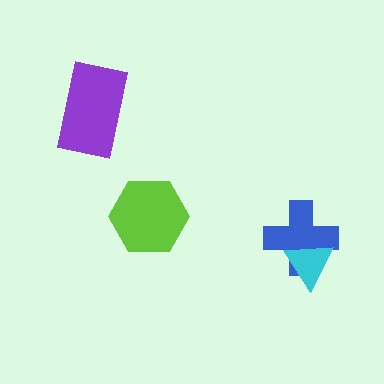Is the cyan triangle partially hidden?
No, no other shape covers it.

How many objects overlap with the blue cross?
1 object overlaps with the blue cross.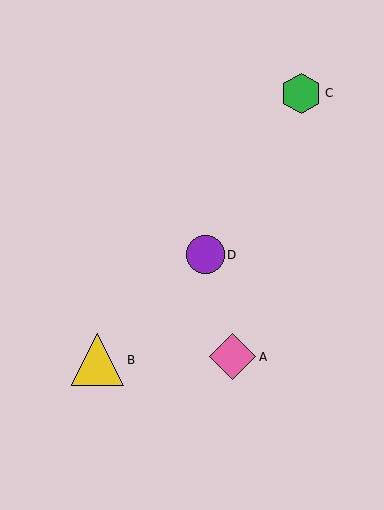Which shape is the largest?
The yellow triangle (labeled B) is the largest.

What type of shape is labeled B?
Shape B is a yellow triangle.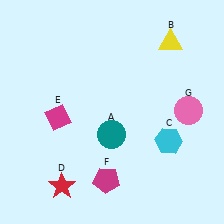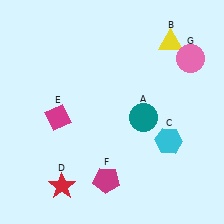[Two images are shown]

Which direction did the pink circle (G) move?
The pink circle (G) moved up.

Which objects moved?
The objects that moved are: the teal circle (A), the pink circle (G).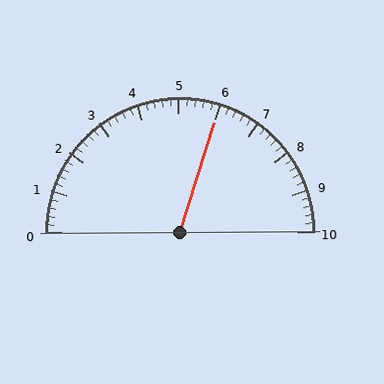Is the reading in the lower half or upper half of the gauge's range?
The reading is in the upper half of the range (0 to 10).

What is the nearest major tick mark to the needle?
The nearest major tick mark is 6.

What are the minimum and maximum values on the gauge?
The gauge ranges from 0 to 10.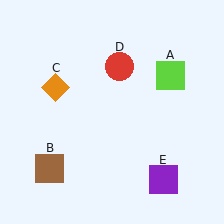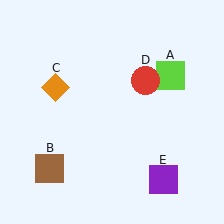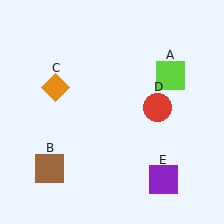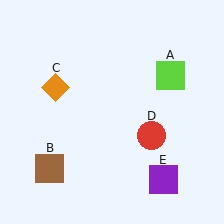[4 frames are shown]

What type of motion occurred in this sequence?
The red circle (object D) rotated clockwise around the center of the scene.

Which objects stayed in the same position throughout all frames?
Lime square (object A) and brown square (object B) and orange diamond (object C) and purple square (object E) remained stationary.